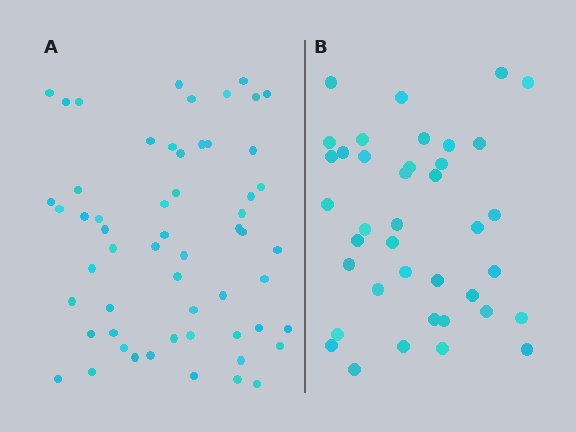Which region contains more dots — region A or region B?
Region A (the left region) has more dots.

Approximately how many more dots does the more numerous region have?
Region A has approximately 20 more dots than region B.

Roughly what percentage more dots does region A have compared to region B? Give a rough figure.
About 45% more.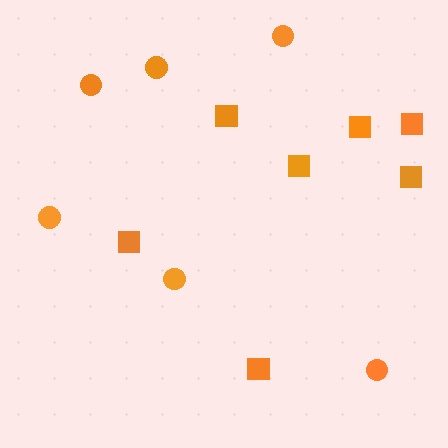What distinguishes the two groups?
There are 2 groups: one group of circles (6) and one group of squares (7).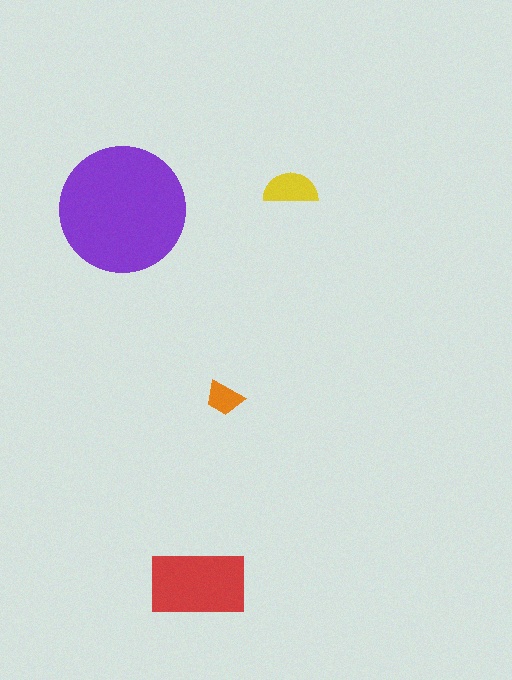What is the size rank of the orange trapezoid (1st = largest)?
4th.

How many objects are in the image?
There are 4 objects in the image.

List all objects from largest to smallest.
The purple circle, the red rectangle, the yellow semicircle, the orange trapezoid.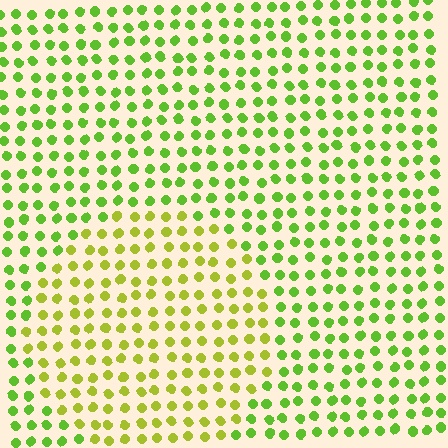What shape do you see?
I see a circle.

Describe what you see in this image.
The image is filled with small lime elements in a uniform arrangement. A circle-shaped region is visible where the elements are tinted to a slightly different hue, forming a subtle color boundary.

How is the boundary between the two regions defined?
The boundary is defined purely by a slight shift in hue (about 29 degrees). Spacing, size, and orientation are identical on both sides.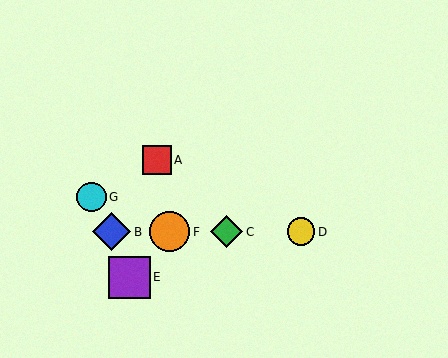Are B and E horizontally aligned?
No, B is at y≈232 and E is at y≈277.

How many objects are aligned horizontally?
4 objects (B, C, D, F) are aligned horizontally.